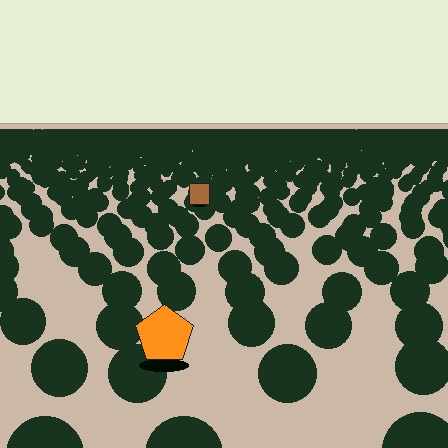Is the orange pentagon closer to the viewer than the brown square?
Yes. The orange pentagon is closer — you can tell from the texture gradient: the ground texture is coarser near it.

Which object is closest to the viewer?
The orange pentagon is closest. The texture marks near it are larger and more spread out.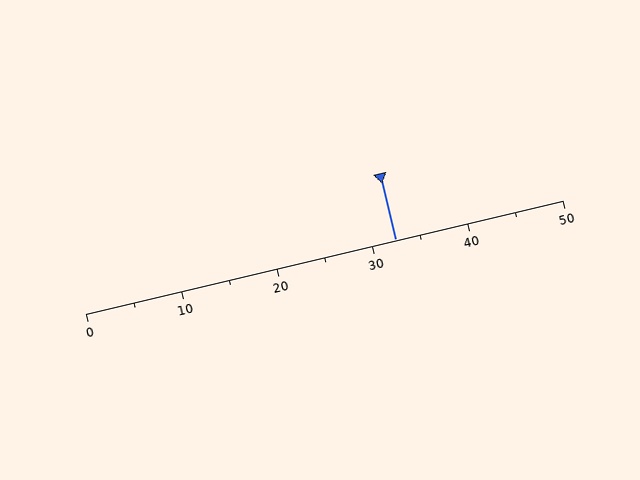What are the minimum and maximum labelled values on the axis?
The axis runs from 0 to 50.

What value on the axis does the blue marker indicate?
The marker indicates approximately 32.5.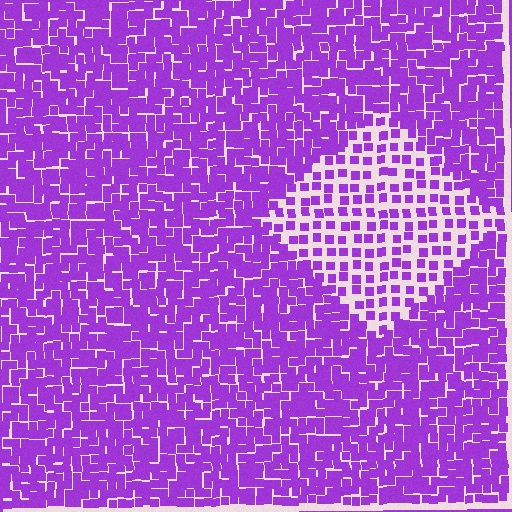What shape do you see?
I see a diamond.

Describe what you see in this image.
The image contains small purple elements arranged at two different densities. A diamond-shaped region is visible where the elements are less densely packed than the surrounding area.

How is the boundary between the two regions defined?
The boundary is defined by a change in element density (approximately 2.2x ratio). All elements are the same color, size, and shape.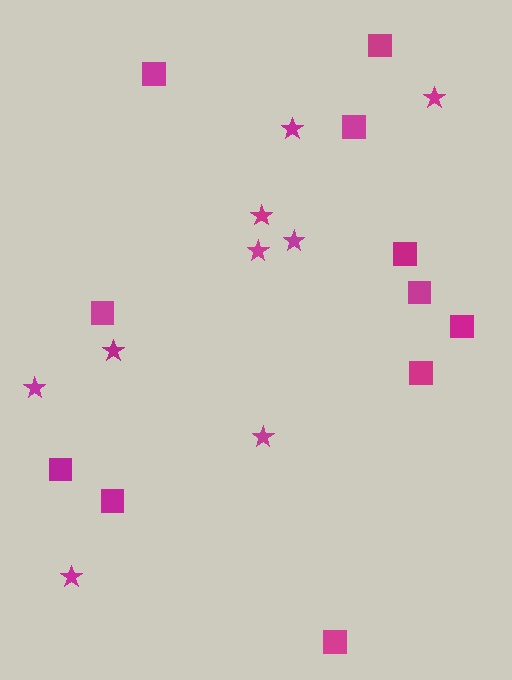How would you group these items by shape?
There are 2 groups: one group of squares (11) and one group of stars (9).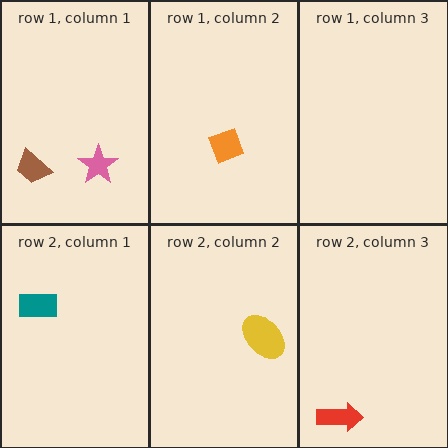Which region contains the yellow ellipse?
The row 2, column 2 region.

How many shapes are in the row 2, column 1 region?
1.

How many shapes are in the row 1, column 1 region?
2.